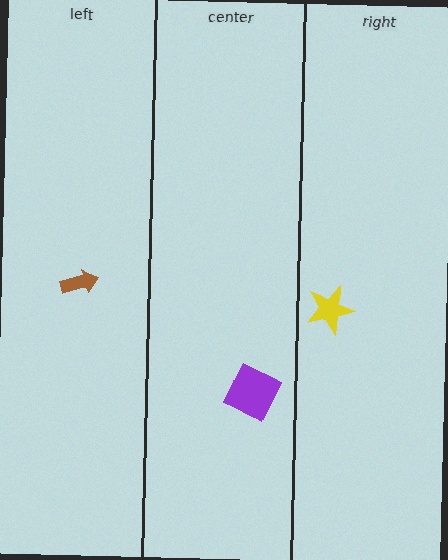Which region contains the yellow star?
The right region.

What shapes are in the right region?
The yellow star.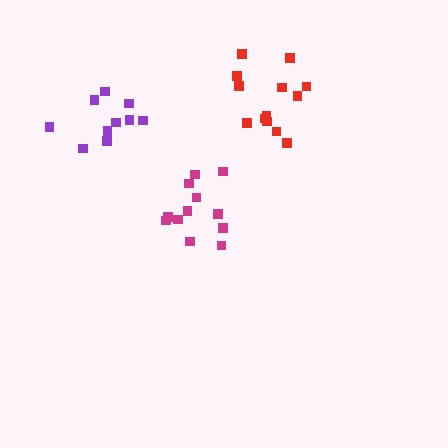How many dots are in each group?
Group 1: 12 dots, Group 2: 10 dots, Group 3: 13 dots (35 total).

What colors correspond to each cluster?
The clusters are colored: magenta, purple, red.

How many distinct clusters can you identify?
There are 3 distinct clusters.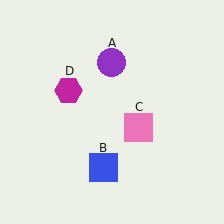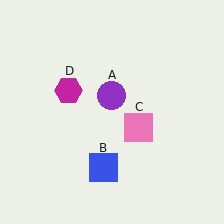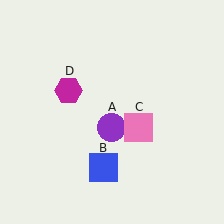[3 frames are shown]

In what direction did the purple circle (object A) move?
The purple circle (object A) moved down.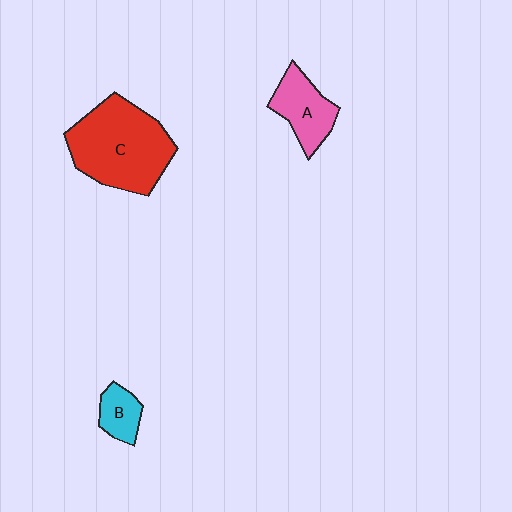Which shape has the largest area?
Shape C (red).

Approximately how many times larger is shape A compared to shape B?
Approximately 1.7 times.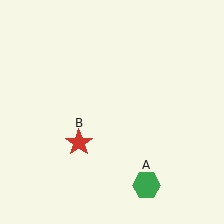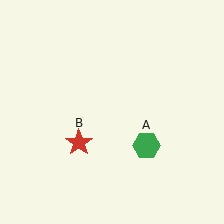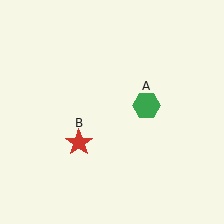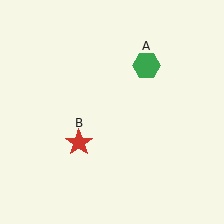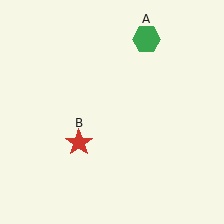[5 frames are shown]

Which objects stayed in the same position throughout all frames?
Red star (object B) remained stationary.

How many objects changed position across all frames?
1 object changed position: green hexagon (object A).